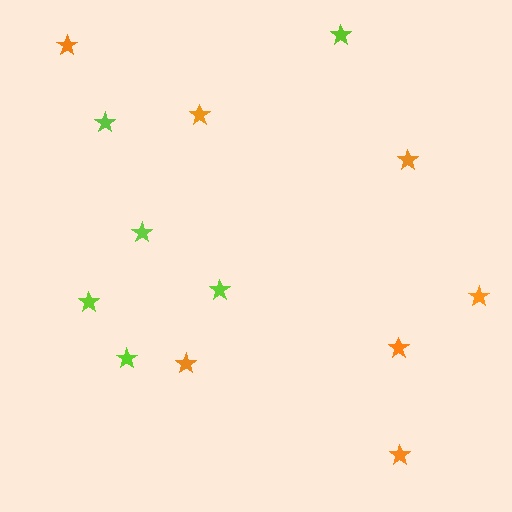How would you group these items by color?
There are 2 groups: one group of lime stars (6) and one group of orange stars (7).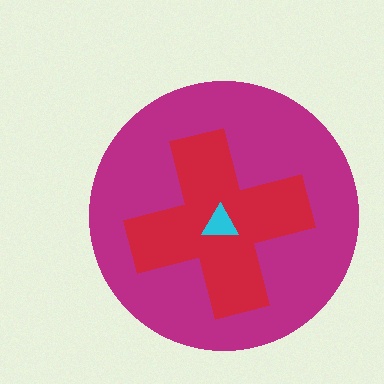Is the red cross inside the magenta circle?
Yes.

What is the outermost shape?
The magenta circle.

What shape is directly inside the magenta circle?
The red cross.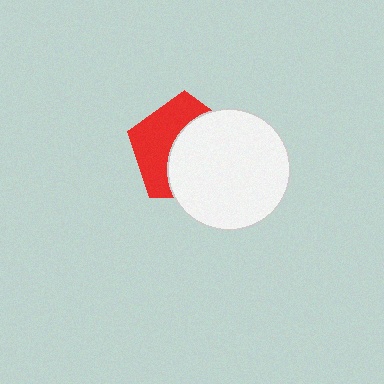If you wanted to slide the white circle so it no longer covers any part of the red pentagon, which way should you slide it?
Slide it right — that is the most direct way to separate the two shapes.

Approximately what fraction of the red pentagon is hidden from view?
Roughly 55% of the red pentagon is hidden behind the white circle.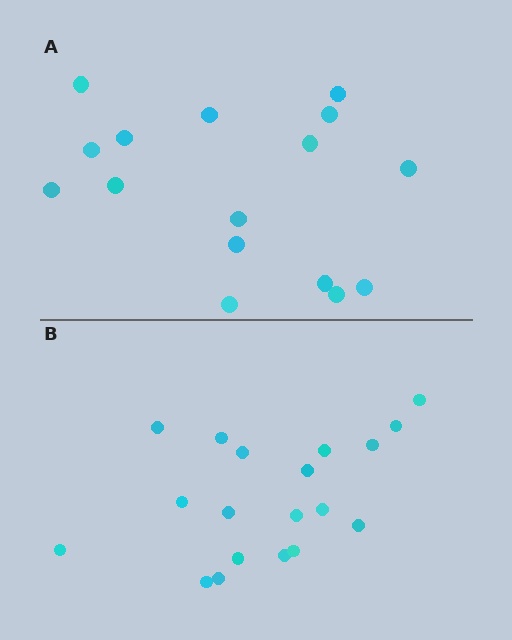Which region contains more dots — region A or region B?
Region B (the bottom region) has more dots.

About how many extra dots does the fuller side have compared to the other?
Region B has just a few more — roughly 2 or 3 more dots than region A.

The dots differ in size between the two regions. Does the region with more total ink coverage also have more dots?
No. Region A has more total ink coverage because its dots are larger, but region B actually contains more individual dots. Total area can be misleading — the number of items is what matters here.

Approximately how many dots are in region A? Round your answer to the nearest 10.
About 20 dots. (The exact count is 16, which rounds to 20.)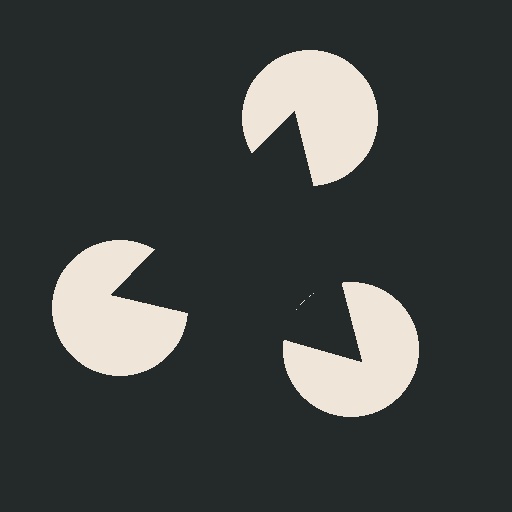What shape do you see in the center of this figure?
An illusory triangle — its edges are inferred from the aligned wedge cuts in the pac-man discs, not physically drawn.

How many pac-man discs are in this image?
There are 3 — one at each vertex of the illusory triangle.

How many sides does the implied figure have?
3 sides.